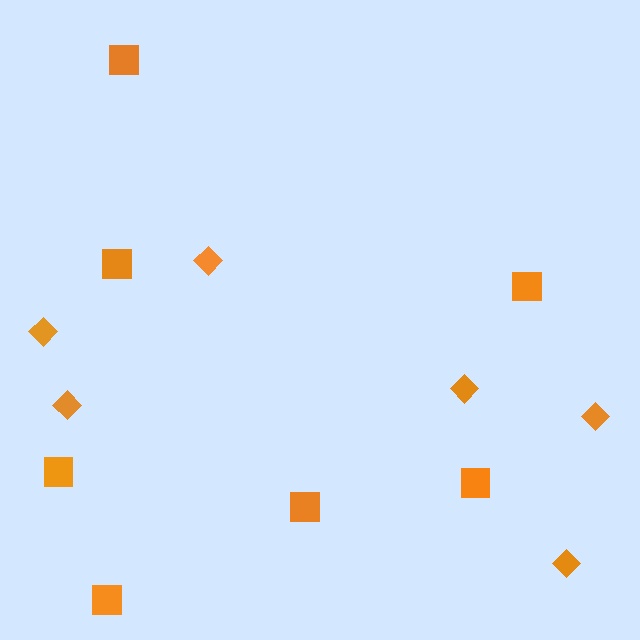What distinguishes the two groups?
There are 2 groups: one group of squares (7) and one group of diamonds (6).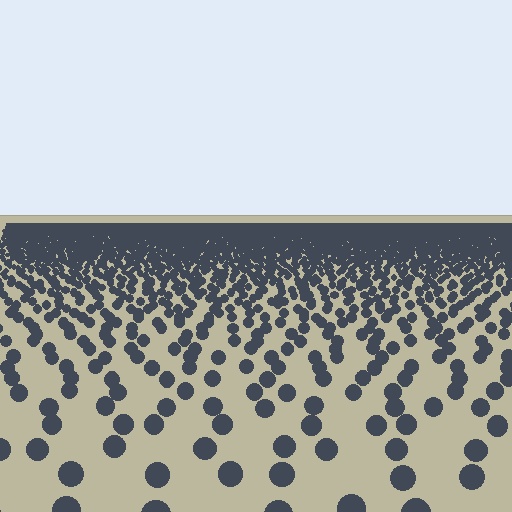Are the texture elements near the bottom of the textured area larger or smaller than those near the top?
Larger. Near the bottom, elements are closer to the viewer and appear at a bigger on-screen size.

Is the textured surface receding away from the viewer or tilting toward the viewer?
The surface is receding away from the viewer. Texture elements get smaller and denser toward the top.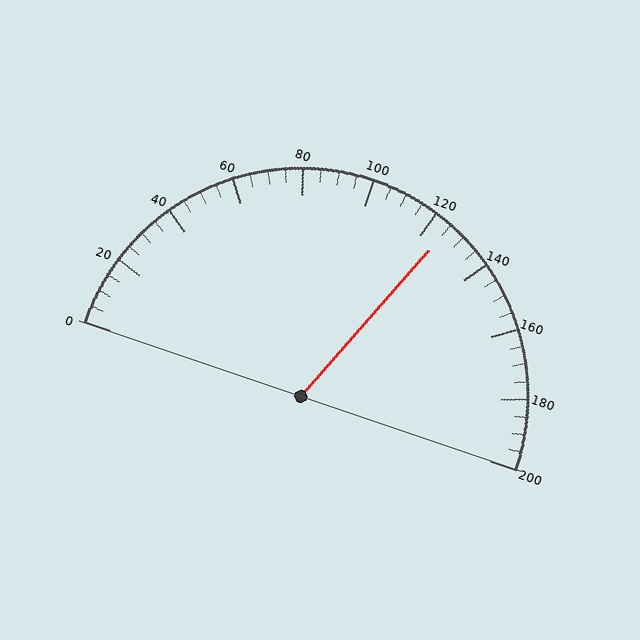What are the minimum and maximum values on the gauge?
The gauge ranges from 0 to 200.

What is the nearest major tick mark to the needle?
The nearest major tick mark is 120.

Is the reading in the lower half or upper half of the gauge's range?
The reading is in the upper half of the range (0 to 200).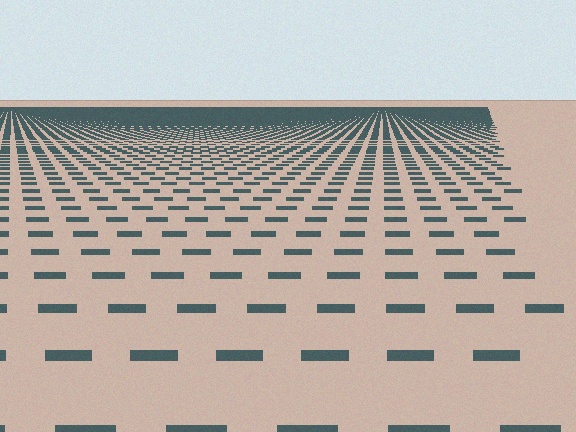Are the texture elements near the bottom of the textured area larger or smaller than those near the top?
Larger. Near the bottom, elements are closer to the viewer and appear at a bigger on-screen size.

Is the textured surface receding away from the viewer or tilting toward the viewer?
The surface is receding away from the viewer. Texture elements get smaller and denser toward the top.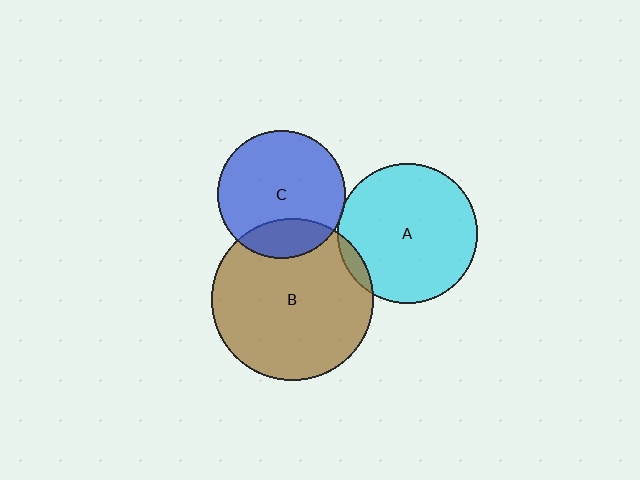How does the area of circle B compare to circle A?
Approximately 1.3 times.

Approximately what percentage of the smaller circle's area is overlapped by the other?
Approximately 20%.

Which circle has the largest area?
Circle B (brown).